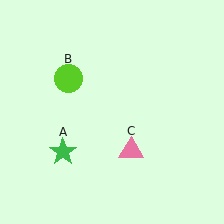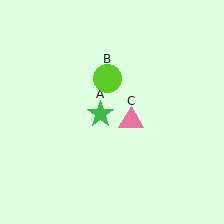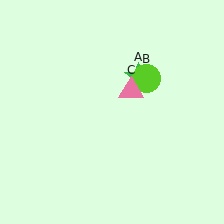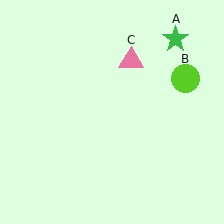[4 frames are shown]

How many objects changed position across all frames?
3 objects changed position: green star (object A), lime circle (object B), pink triangle (object C).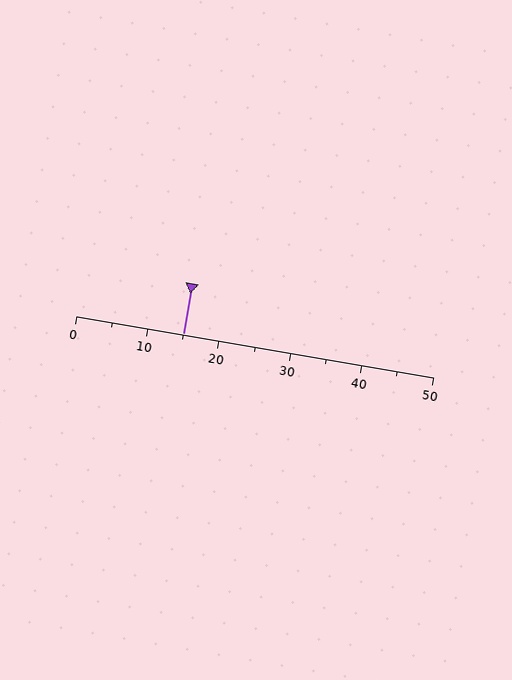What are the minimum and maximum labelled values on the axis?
The axis runs from 0 to 50.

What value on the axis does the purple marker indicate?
The marker indicates approximately 15.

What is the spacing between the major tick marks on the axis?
The major ticks are spaced 10 apart.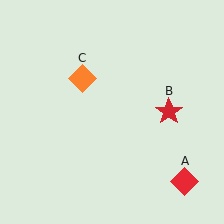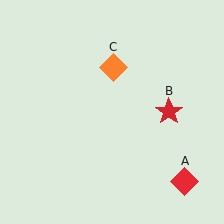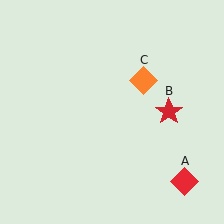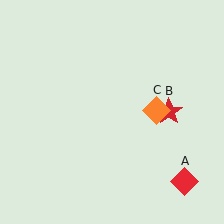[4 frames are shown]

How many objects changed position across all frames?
1 object changed position: orange diamond (object C).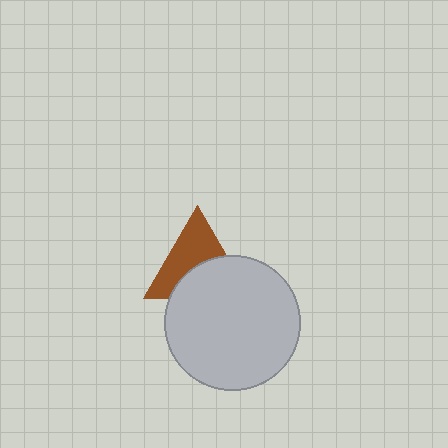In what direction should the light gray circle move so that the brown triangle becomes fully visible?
The light gray circle should move down. That is the shortest direction to clear the overlap and leave the brown triangle fully visible.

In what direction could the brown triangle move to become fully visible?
The brown triangle could move up. That would shift it out from behind the light gray circle entirely.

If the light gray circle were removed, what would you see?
You would see the complete brown triangle.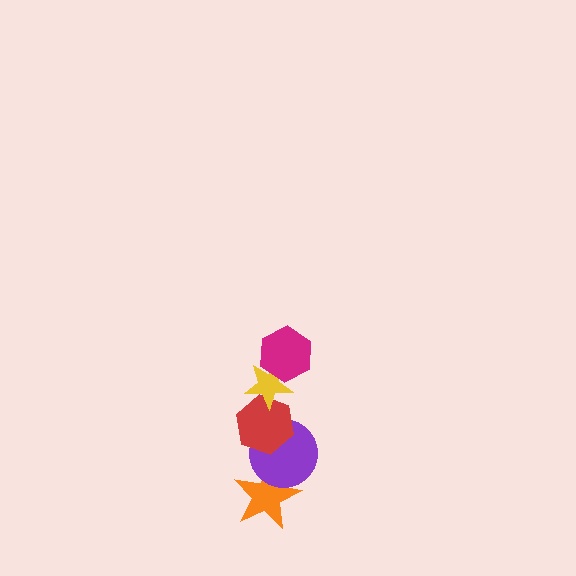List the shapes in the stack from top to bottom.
From top to bottom: the magenta hexagon, the yellow star, the red hexagon, the purple circle, the orange star.